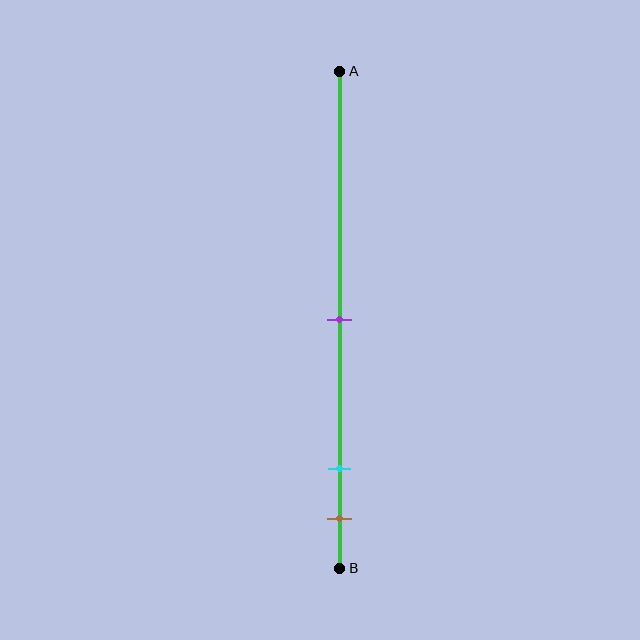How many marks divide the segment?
There are 3 marks dividing the segment.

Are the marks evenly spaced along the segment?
No, the marks are not evenly spaced.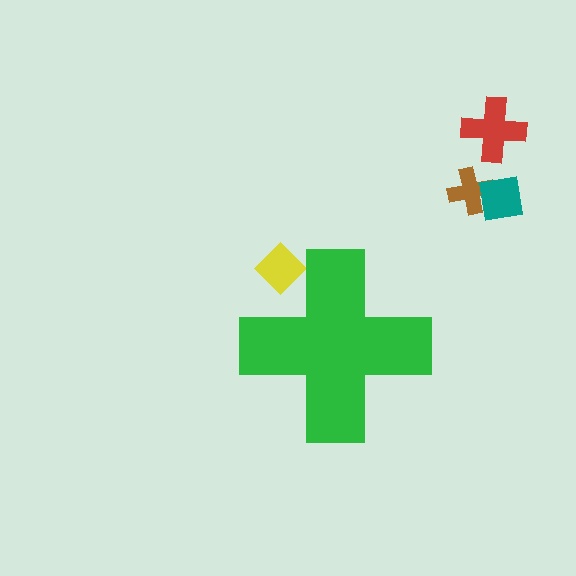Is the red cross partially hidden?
No, the red cross is fully visible.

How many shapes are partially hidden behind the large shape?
1 shape is partially hidden.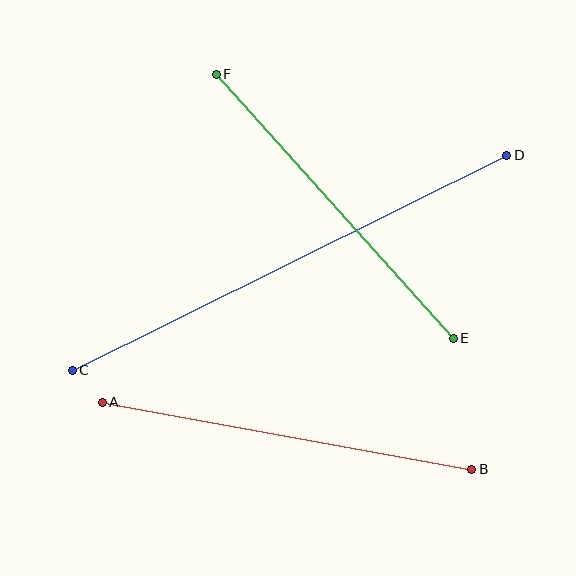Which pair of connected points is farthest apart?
Points C and D are farthest apart.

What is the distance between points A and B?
The distance is approximately 376 pixels.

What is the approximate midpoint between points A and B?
The midpoint is at approximately (287, 436) pixels.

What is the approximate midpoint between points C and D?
The midpoint is at approximately (289, 263) pixels.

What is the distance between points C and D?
The distance is approximately 485 pixels.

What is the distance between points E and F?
The distance is approximately 354 pixels.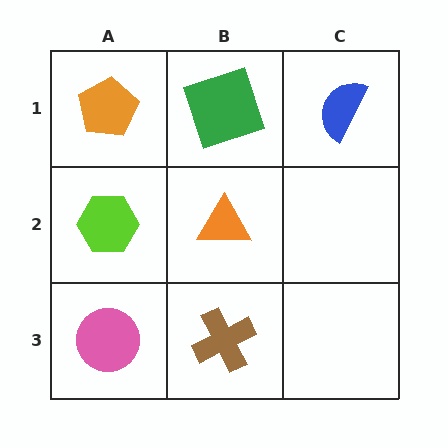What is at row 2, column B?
An orange triangle.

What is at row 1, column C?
A blue semicircle.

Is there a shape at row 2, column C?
No, that cell is empty.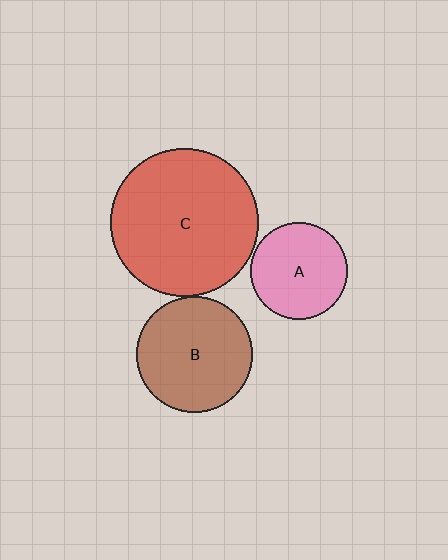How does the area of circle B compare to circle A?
Approximately 1.4 times.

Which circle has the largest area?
Circle C (red).